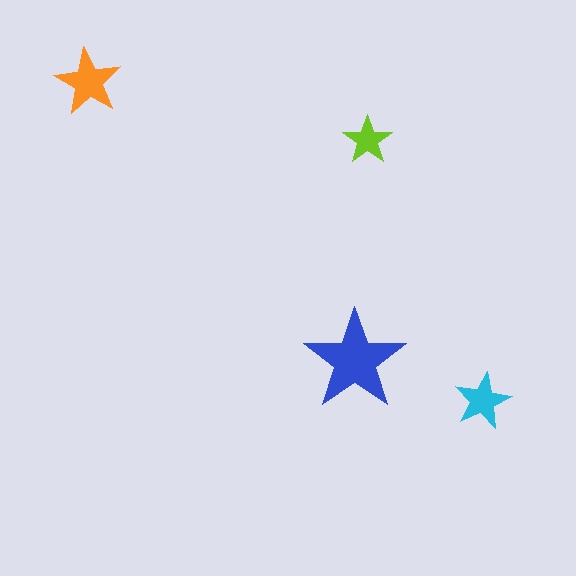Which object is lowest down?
The cyan star is bottommost.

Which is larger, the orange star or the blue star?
The blue one.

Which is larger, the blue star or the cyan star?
The blue one.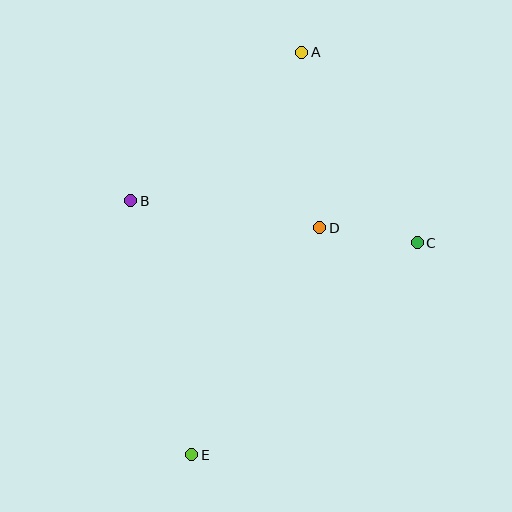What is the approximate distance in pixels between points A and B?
The distance between A and B is approximately 226 pixels.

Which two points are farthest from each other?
Points A and E are farthest from each other.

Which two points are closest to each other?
Points C and D are closest to each other.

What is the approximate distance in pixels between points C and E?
The distance between C and E is approximately 309 pixels.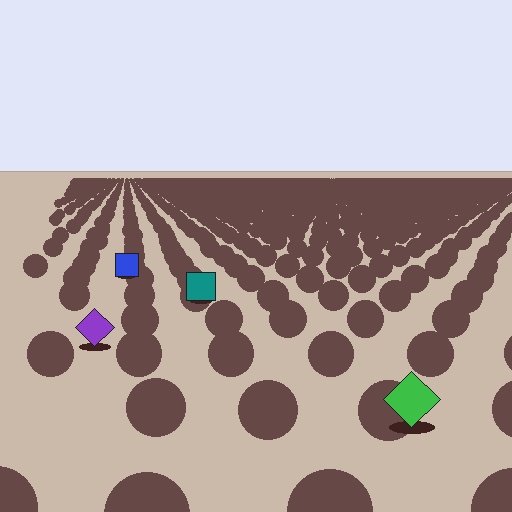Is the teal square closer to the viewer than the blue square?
Yes. The teal square is closer — you can tell from the texture gradient: the ground texture is coarser near it.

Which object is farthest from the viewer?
The blue square is farthest from the viewer. It appears smaller and the ground texture around it is denser.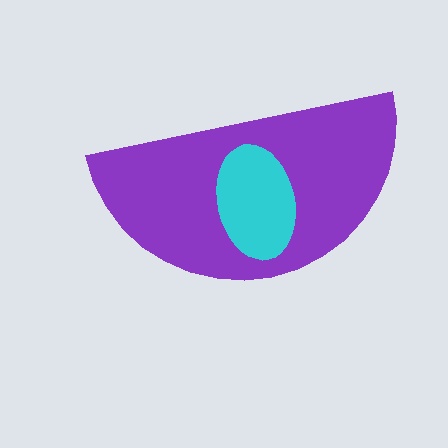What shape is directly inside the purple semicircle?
The cyan ellipse.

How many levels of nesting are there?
2.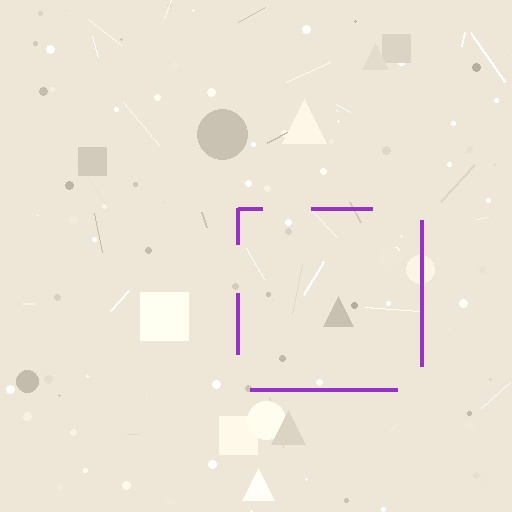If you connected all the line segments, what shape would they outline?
They would outline a square.